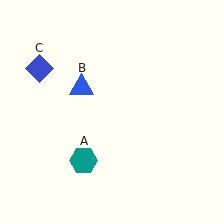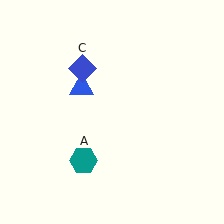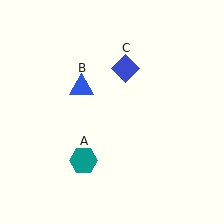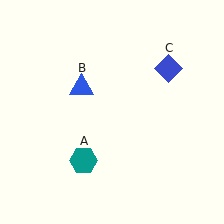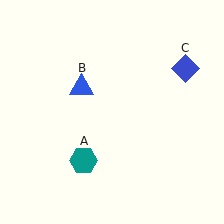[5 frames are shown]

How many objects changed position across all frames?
1 object changed position: blue diamond (object C).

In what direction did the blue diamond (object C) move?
The blue diamond (object C) moved right.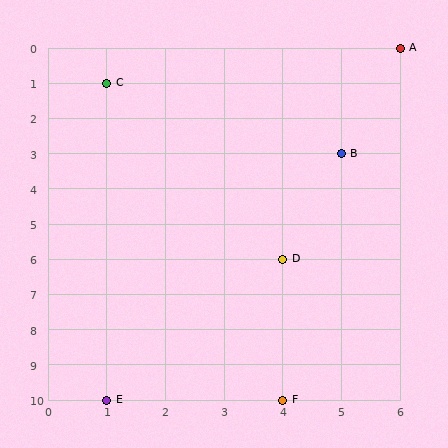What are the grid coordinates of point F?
Point F is at grid coordinates (4, 10).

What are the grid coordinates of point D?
Point D is at grid coordinates (4, 6).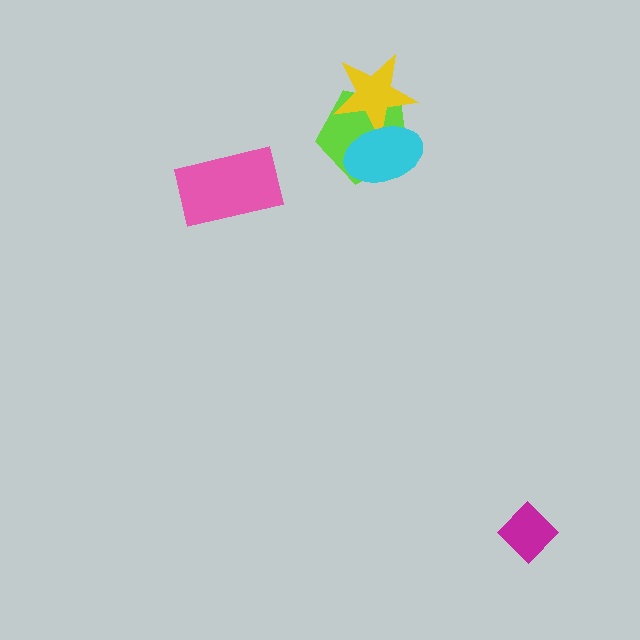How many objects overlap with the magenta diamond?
0 objects overlap with the magenta diamond.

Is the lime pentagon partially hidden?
Yes, it is partially covered by another shape.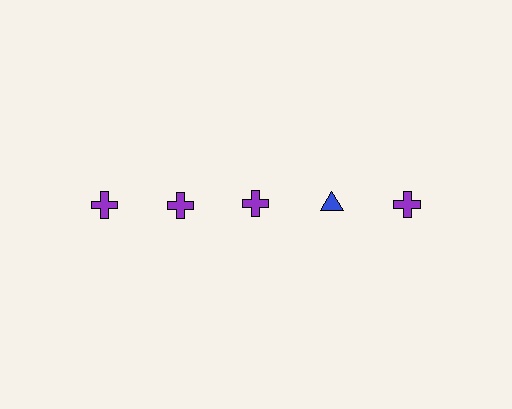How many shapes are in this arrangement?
There are 5 shapes arranged in a grid pattern.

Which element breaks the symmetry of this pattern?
The blue triangle in the top row, second from right column breaks the symmetry. All other shapes are purple crosses.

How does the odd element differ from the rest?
It differs in both color (blue instead of purple) and shape (triangle instead of cross).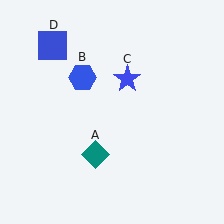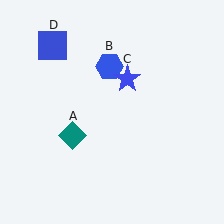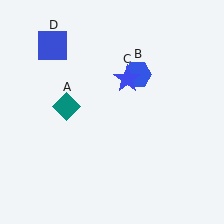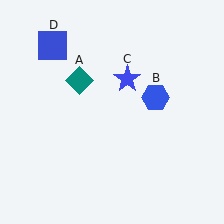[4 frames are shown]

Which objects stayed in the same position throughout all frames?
Blue star (object C) and blue square (object D) remained stationary.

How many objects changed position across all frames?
2 objects changed position: teal diamond (object A), blue hexagon (object B).